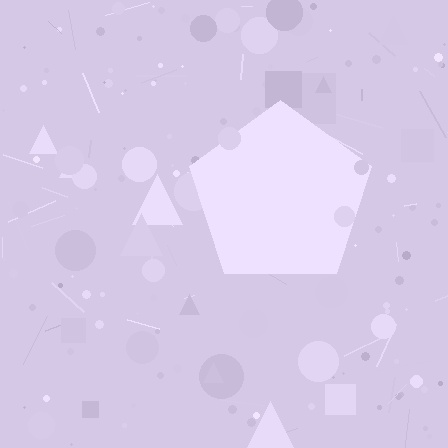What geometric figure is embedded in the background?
A pentagon is embedded in the background.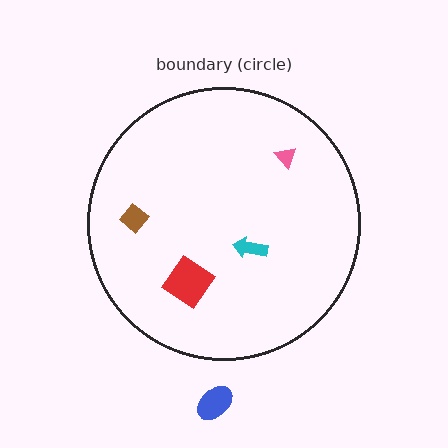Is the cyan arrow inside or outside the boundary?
Inside.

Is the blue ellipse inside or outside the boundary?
Outside.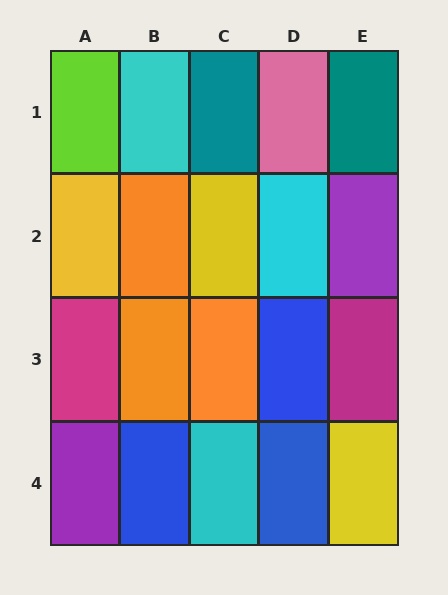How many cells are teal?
2 cells are teal.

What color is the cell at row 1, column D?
Pink.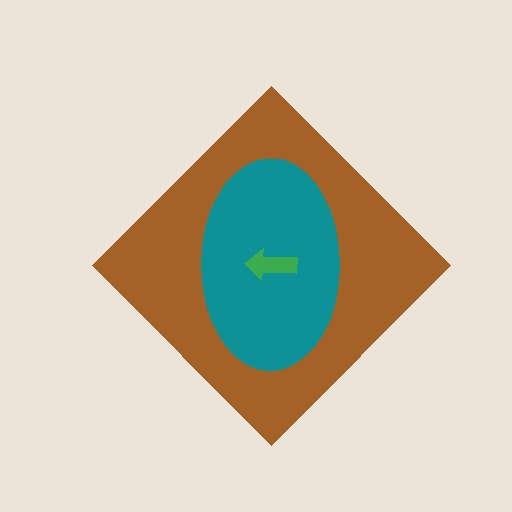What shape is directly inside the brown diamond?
The teal ellipse.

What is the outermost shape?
The brown diamond.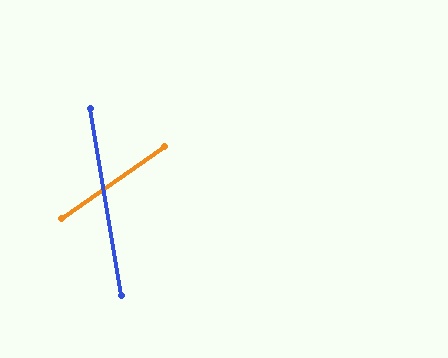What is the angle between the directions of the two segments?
Approximately 65 degrees.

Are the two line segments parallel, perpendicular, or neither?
Neither parallel nor perpendicular — they differ by about 65°.